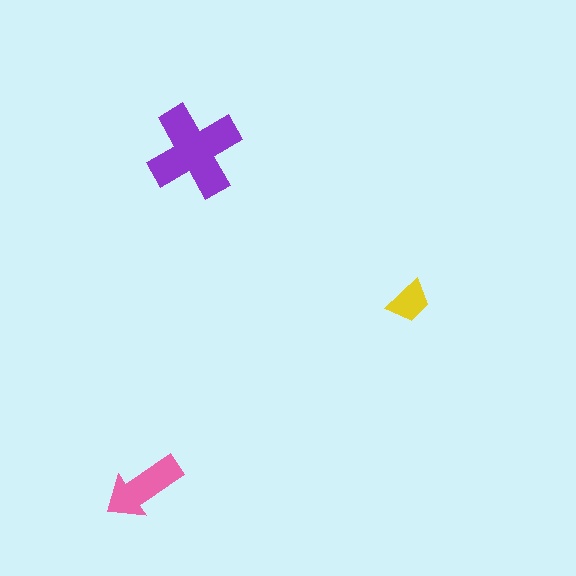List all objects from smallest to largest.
The yellow trapezoid, the pink arrow, the purple cross.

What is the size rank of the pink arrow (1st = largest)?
2nd.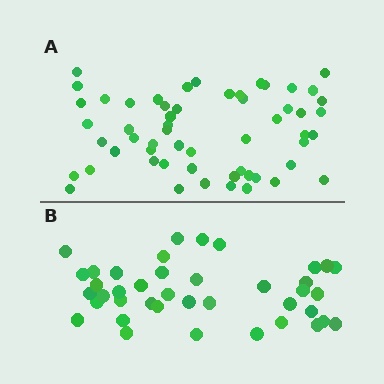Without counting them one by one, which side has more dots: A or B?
Region A (the top region) has more dots.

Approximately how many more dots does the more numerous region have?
Region A has approximately 15 more dots than region B.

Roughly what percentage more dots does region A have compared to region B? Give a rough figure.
About 40% more.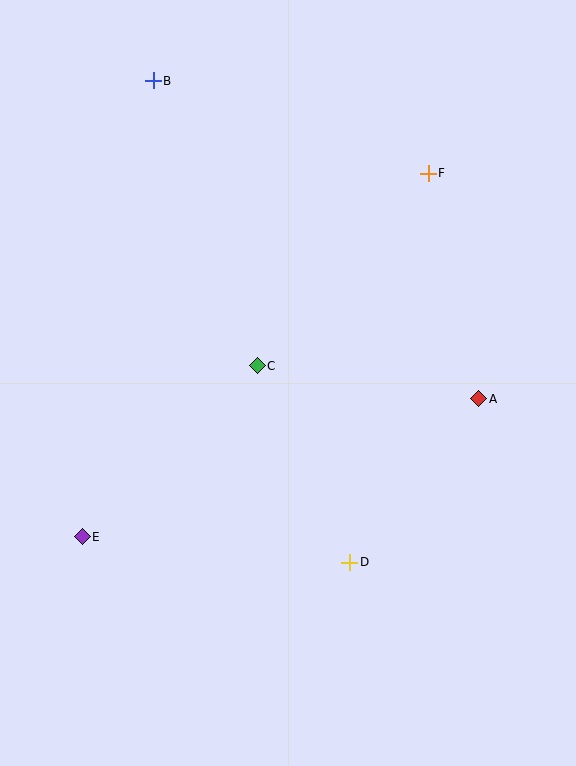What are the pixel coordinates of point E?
Point E is at (82, 537).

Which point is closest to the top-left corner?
Point B is closest to the top-left corner.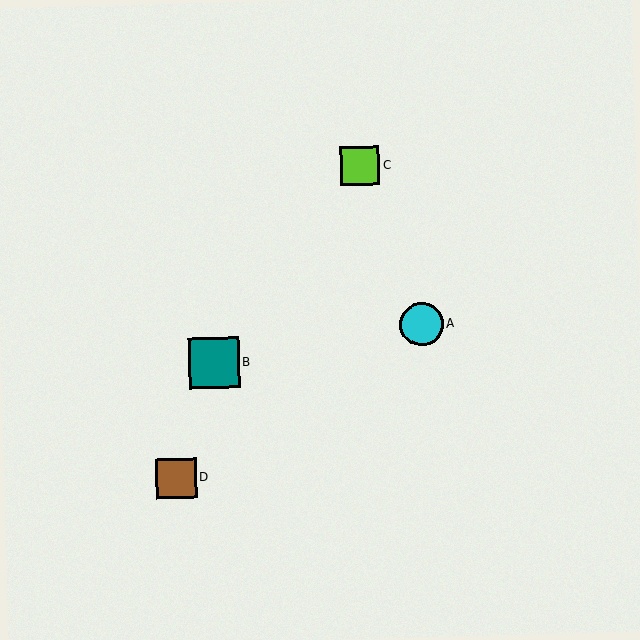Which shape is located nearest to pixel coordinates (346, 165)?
The lime square (labeled C) at (360, 166) is nearest to that location.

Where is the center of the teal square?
The center of the teal square is at (214, 363).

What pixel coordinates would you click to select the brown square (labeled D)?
Click at (176, 478) to select the brown square D.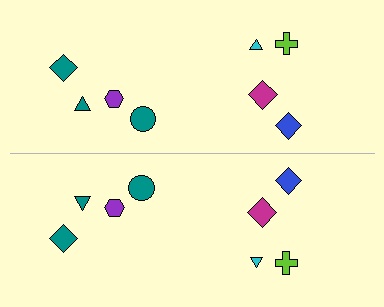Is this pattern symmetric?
Yes, this pattern has bilateral (reflection) symmetry.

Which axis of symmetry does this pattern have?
The pattern has a horizontal axis of symmetry running through the center of the image.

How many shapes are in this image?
There are 16 shapes in this image.